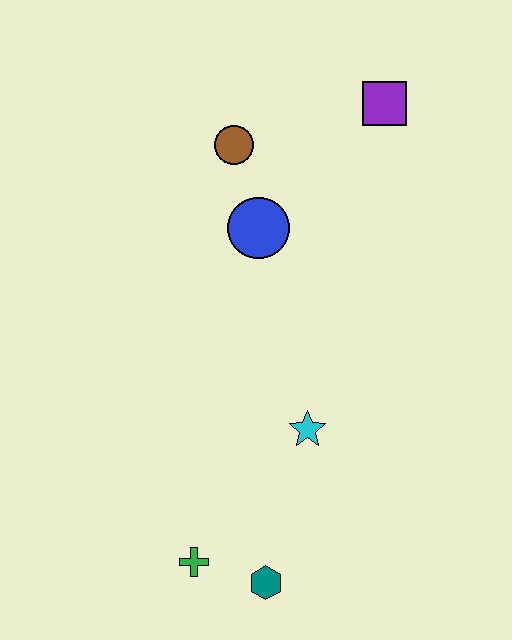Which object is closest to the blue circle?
The brown circle is closest to the blue circle.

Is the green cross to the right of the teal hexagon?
No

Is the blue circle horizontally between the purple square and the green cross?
Yes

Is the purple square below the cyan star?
No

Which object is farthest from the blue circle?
The teal hexagon is farthest from the blue circle.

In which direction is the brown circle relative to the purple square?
The brown circle is to the left of the purple square.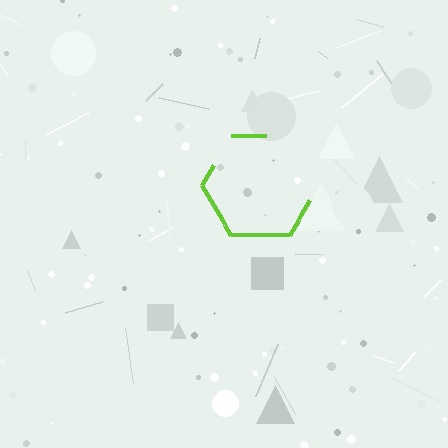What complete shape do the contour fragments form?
The contour fragments form a hexagon.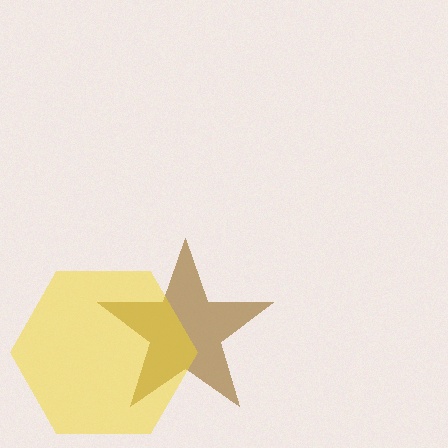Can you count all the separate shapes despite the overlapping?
Yes, there are 2 separate shapes.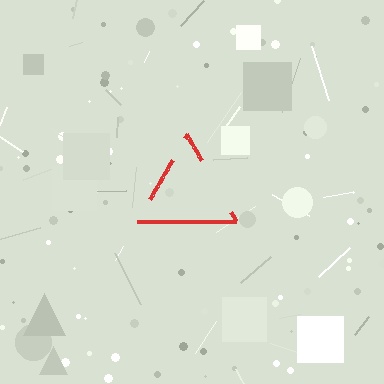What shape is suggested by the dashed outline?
The dashed outline suggests a triangle.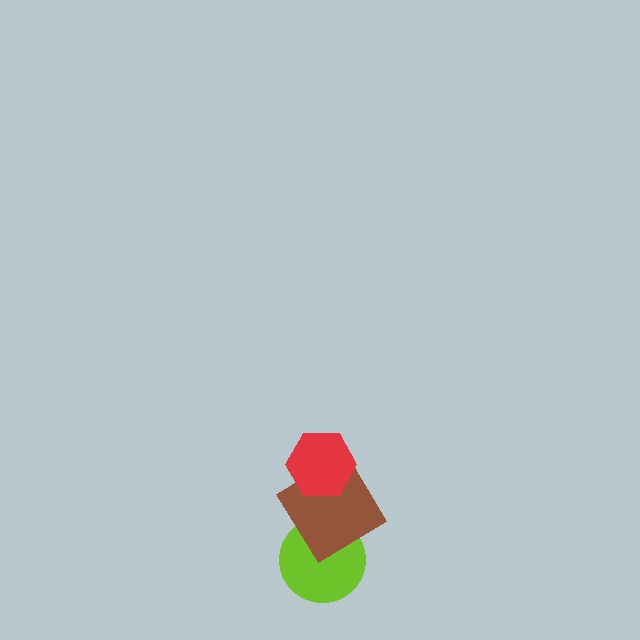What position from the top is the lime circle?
The lime circle is 3rd from the top.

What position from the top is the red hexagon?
The red hexagon is 1st from the top.